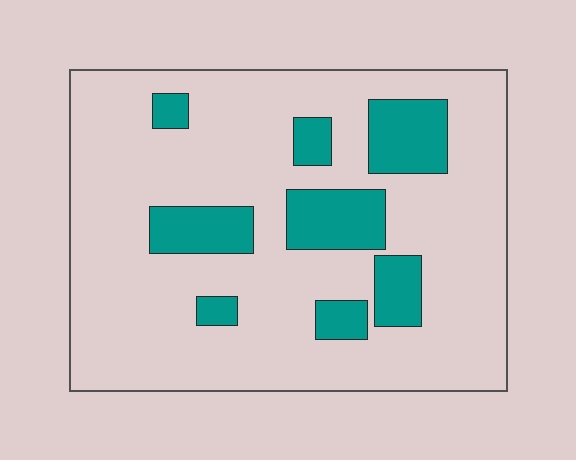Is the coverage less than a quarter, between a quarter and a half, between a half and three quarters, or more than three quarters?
Less than a quarter.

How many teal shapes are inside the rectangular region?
8.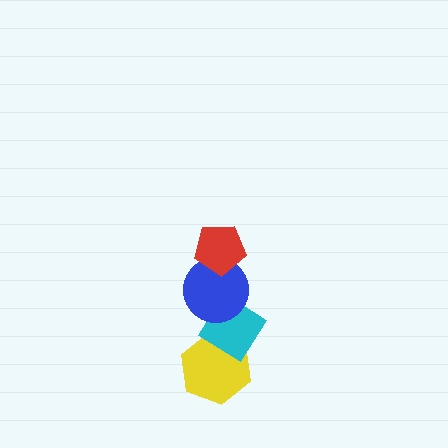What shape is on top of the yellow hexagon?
The cyan diamond is on top of the yellow hexagon.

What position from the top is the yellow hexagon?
The yellow hexagon is 4th from the top.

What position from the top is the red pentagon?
The red pentagon is 1st from the top.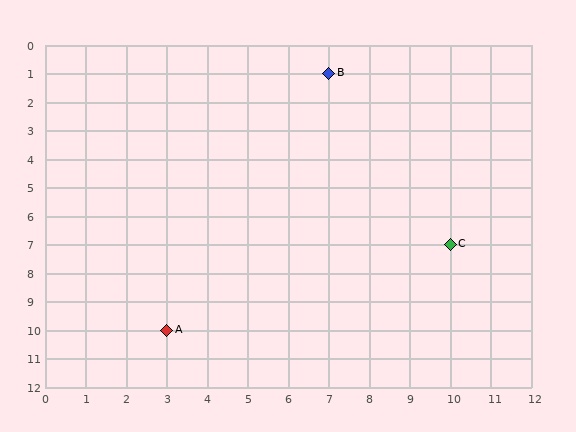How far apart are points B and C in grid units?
Points B and C are 3 columns and 6 rows apart (about 6.7 grid units diagonally).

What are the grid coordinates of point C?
Point C is at grid coordinates (10, 7).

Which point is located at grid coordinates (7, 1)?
Point B is at (7, 1).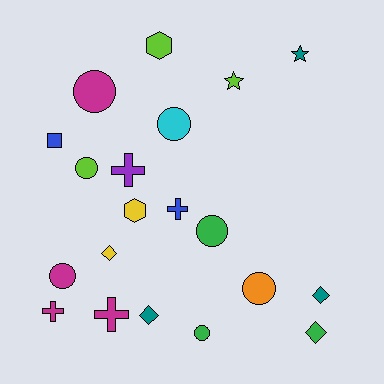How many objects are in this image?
There are 20 objects.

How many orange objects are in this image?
There is 1 orange object.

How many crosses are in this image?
There are 4 crosses.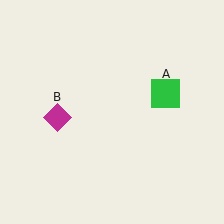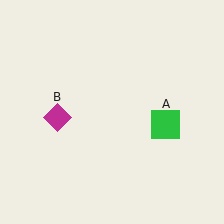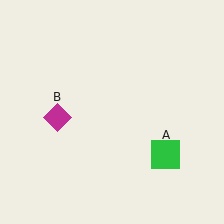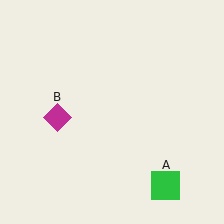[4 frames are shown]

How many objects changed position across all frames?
1 object changed position: green square (object A).